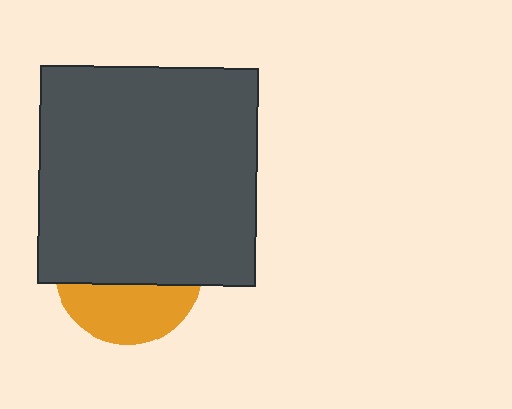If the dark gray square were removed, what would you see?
You would see the complete orange circle.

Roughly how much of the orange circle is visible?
A small part of it is visible (roughly 38%).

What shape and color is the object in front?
The object in front is a dark gray square.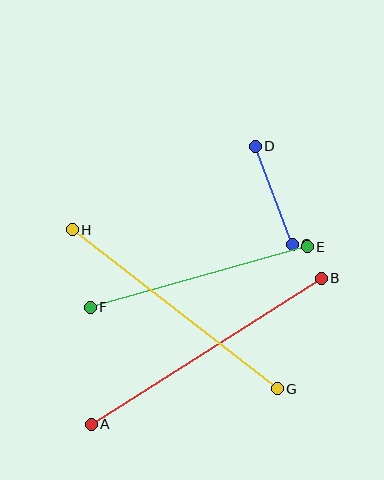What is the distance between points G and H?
The distance is approximately 259 pixels.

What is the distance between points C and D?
The distance is approximately 105 pixels.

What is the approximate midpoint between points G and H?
The midpoint is at approximately (175, 309) pixels.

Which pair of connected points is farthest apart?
Points A and B are farthest apart.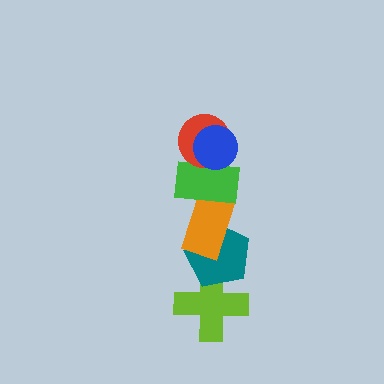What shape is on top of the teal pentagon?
The orange rectangle is on top of the teal pentagon.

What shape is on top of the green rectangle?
The red circle is on top of the green rectangle.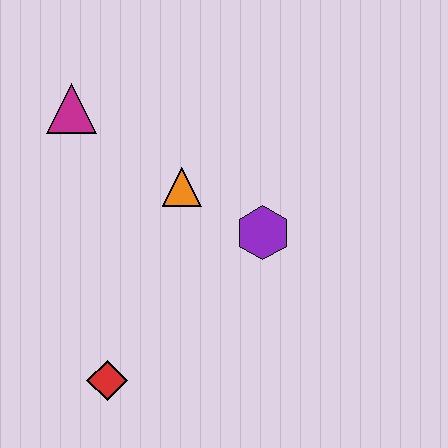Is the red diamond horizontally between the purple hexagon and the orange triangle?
No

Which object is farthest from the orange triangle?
The red diamond is farthest from the orange triangle.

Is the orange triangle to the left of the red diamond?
No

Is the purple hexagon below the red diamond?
No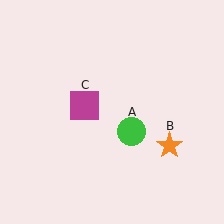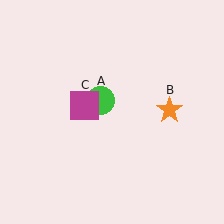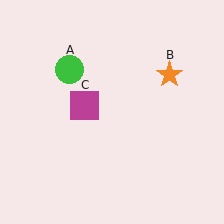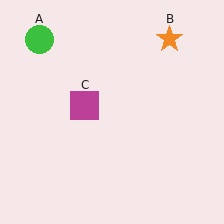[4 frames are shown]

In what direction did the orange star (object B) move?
The orange star (object B) moved up.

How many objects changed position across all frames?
2 objects changed position: green circle (object A), orange star (object B).